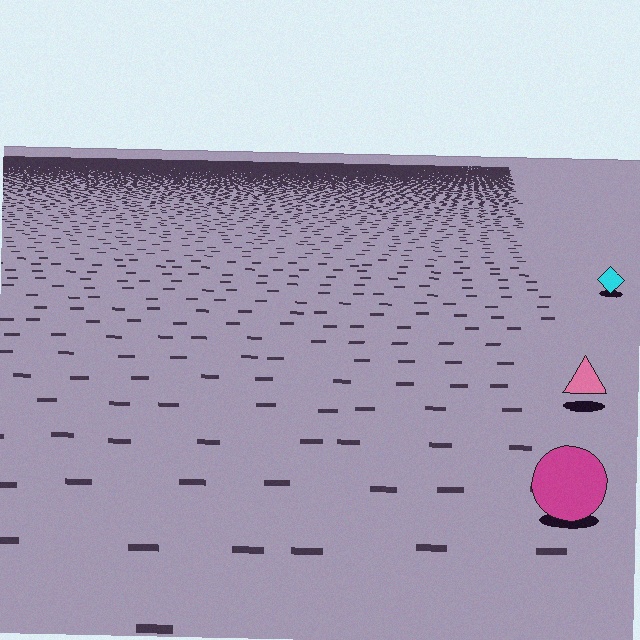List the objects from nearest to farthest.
From nearest to farthest: the magenta circle, the pink triangle, the cyan diamond.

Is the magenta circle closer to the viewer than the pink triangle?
Yes. The magenta circle is closer — you can tell from the texture gradient: the ground texture is coarser near it.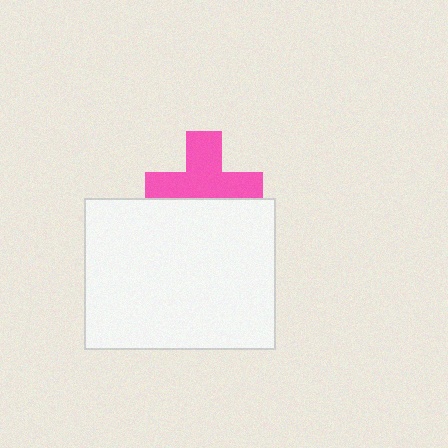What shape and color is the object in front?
The object in front is a white rectangle.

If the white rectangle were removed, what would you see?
You would see the complete pink cross.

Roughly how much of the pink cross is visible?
About half of it is visible (roughly 63%).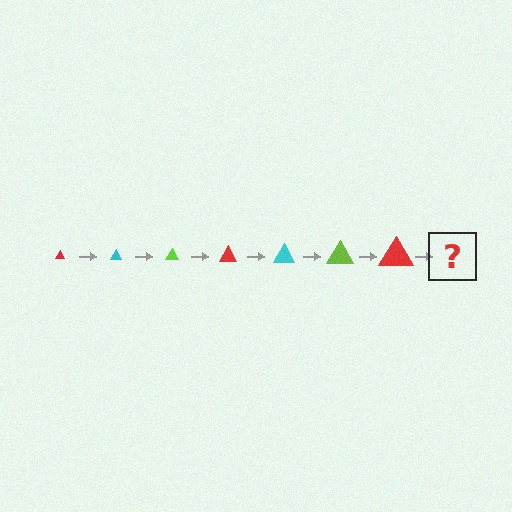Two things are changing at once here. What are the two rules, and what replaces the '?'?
The two rules are that the triangle grows larger each step and the color cycles through red, cyan, and lime. The '?' should be a cyan triangle, larger than the previous one.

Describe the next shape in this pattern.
It should be a cyan triangle, larger than the previous one.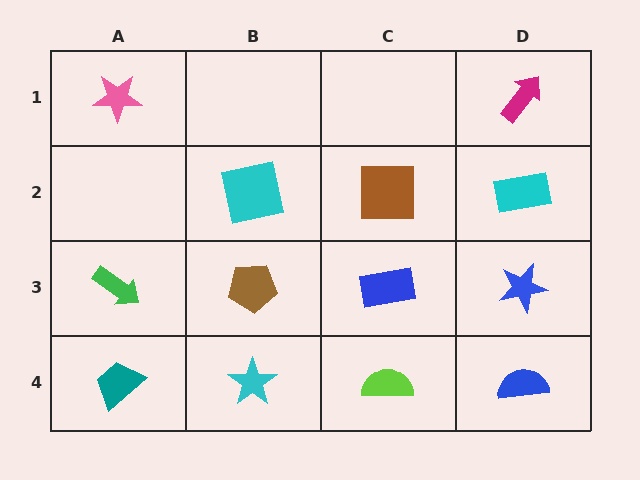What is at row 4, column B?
A cyan star.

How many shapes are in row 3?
4 shapes.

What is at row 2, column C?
A brown square.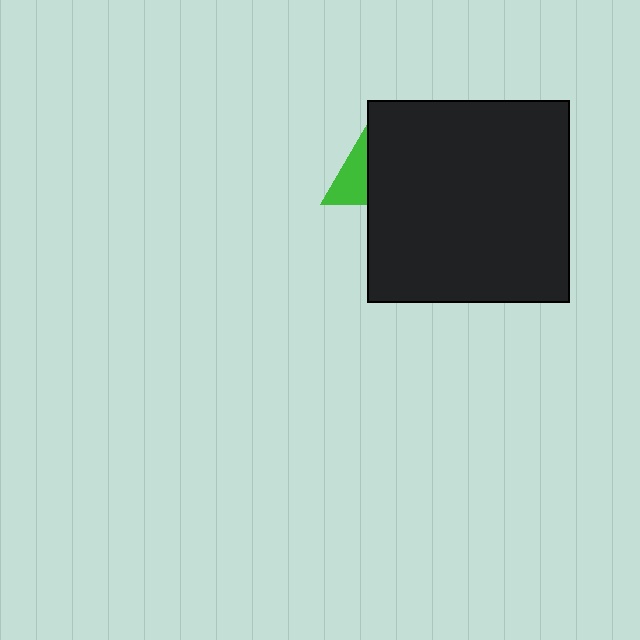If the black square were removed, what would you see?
You would see the complete green triangle.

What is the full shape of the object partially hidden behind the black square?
The partially hidden object is a green triangle.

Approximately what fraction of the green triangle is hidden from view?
Roughly 64% of the green triangle is hidden behind the black square.